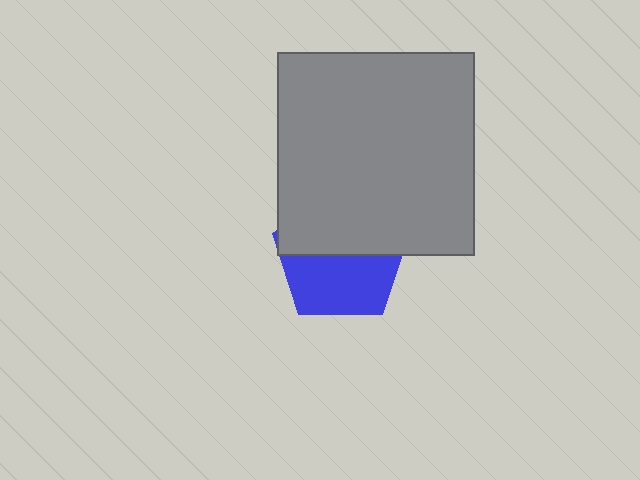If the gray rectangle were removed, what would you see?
You would see the complete blue pentagon.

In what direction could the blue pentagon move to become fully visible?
The blue pentagon could move down. That would shift it out from behind the gray rectangle entirely.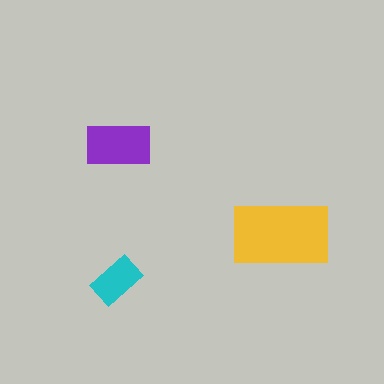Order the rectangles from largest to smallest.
the yellow one, the purple one, the cyan one.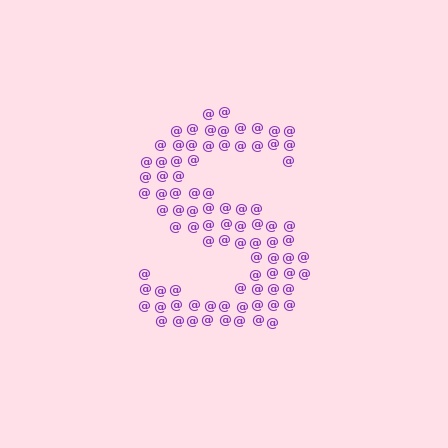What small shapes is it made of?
It is made of small at signs.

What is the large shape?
The large shape is the letter S.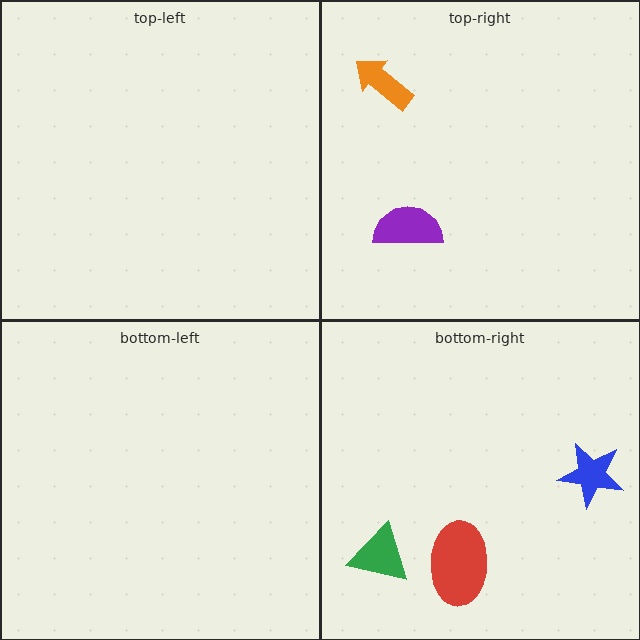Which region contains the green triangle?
The bottom-right region.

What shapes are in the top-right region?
The orange arrow, the purple semicircle.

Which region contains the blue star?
The bottom-right region.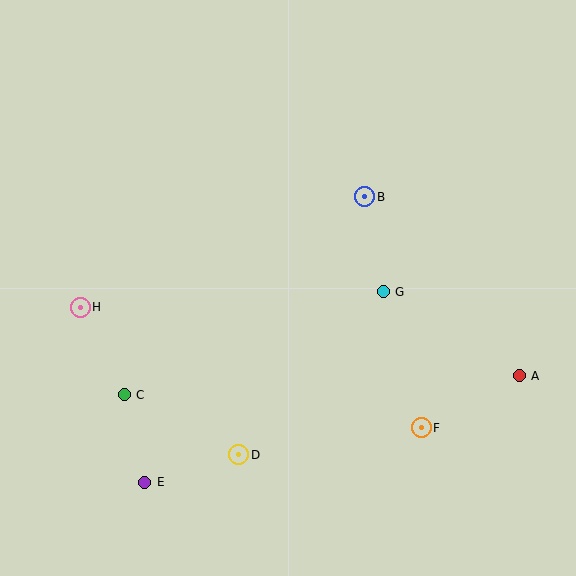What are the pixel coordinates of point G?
Point G is at (383, 292).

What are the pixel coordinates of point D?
Point D is at (239, 455).